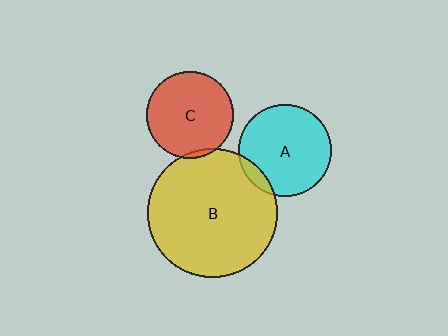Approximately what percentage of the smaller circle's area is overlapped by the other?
Approximately 10%.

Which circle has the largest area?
Circle B (yellow).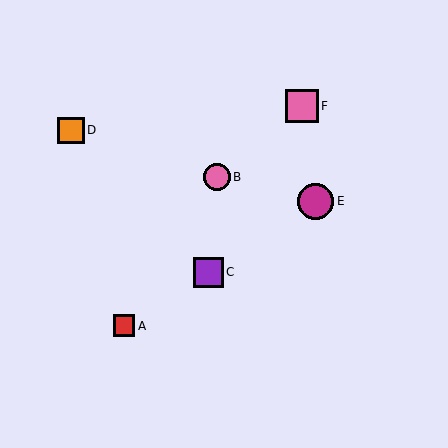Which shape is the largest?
The magenta circle (labeled E) is the largest.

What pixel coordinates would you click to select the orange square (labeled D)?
Click at (71, 130) to select the orange square D.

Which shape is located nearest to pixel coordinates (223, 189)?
The pink circle (labeled B) at (217, 177) is nearest to that location.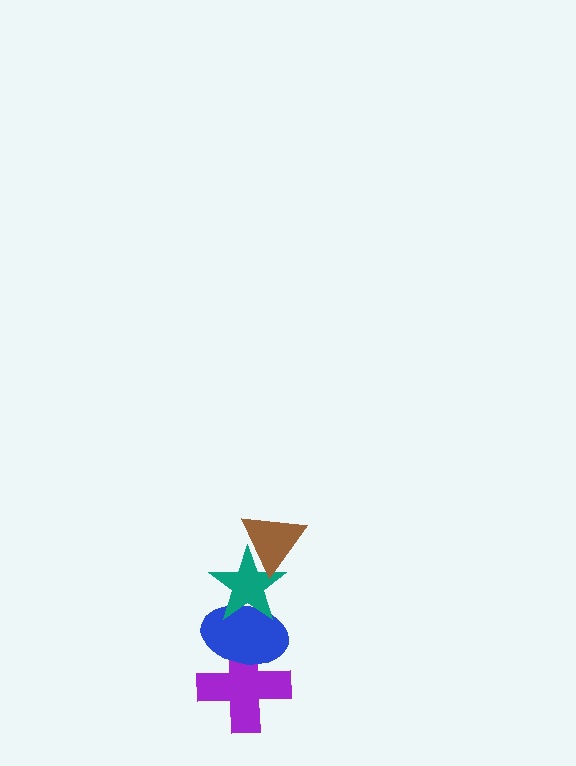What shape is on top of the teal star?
The brown triangle is on top of the teal star.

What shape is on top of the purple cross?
The blue ellipse is on top of the purple cross.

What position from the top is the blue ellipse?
The blue ellipse is 3rd from the top.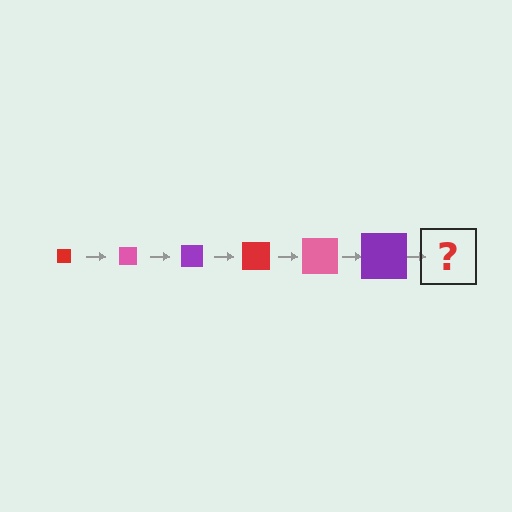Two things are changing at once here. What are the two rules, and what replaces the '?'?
The two rules are that the square grows larger each step and the color cycles through red, pink, and purple. The '?' should be a red square, larger than the previous one.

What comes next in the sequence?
The next element should be a red square, larger than the previous one.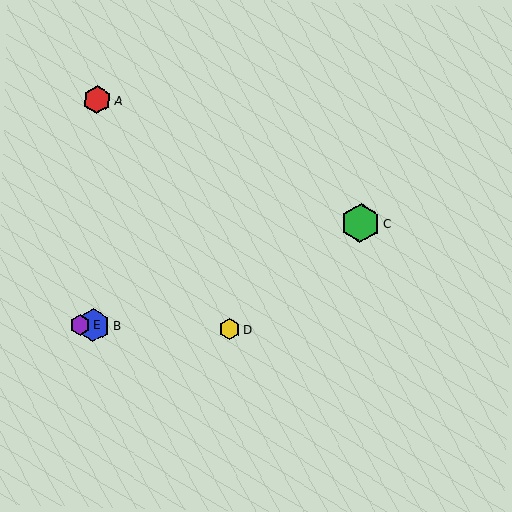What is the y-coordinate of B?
Object B is at y≈325.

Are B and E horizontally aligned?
Yes, both are at y≈325.